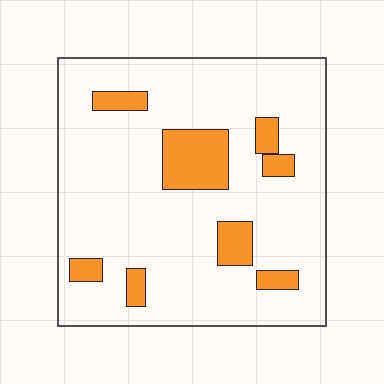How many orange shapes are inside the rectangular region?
8.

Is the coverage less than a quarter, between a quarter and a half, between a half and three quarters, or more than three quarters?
Less than a quarter.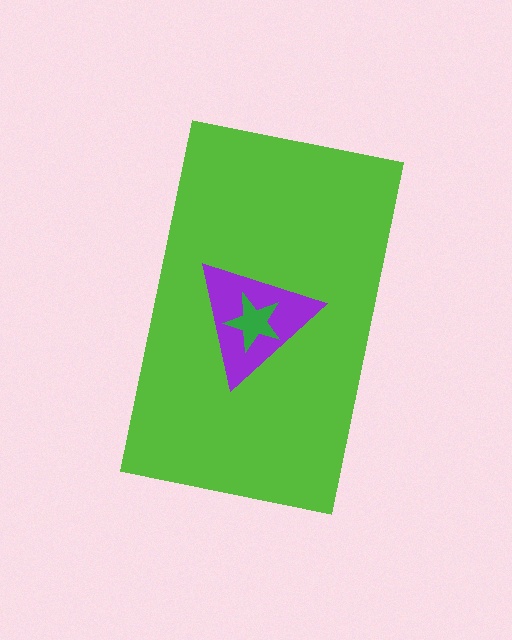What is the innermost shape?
The green star.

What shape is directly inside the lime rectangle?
The purple triangle.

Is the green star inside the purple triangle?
Yes.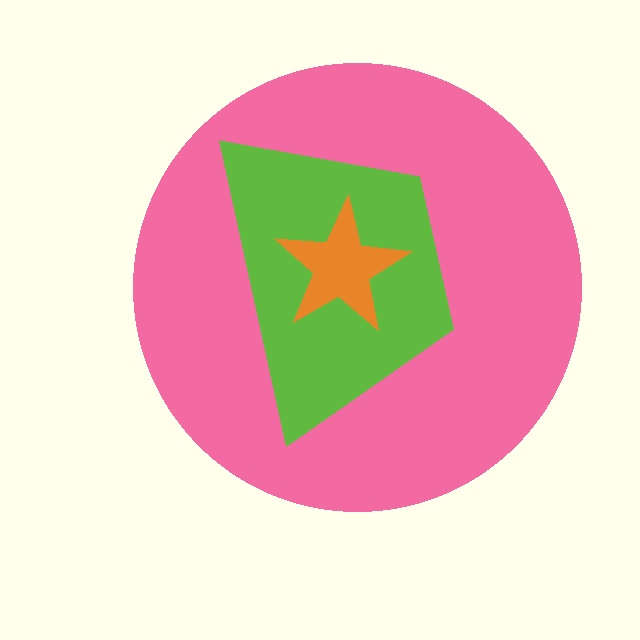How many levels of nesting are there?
3.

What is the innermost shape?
The orange star.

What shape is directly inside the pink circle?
The lime trapezoid.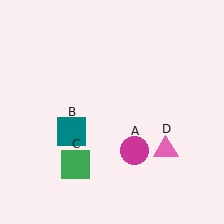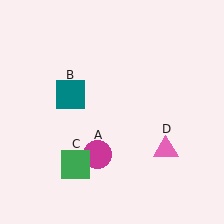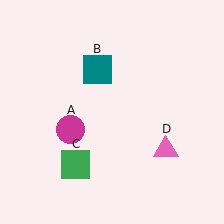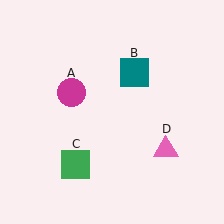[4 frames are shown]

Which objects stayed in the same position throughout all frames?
Green square (object C) and pink triangle (object D) remained stationary.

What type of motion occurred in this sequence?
The magenta circle (object A), teal square (object B) rotated clockwise around the center of the scene.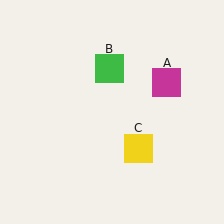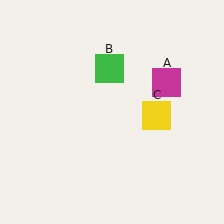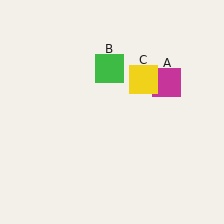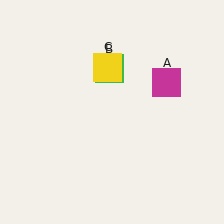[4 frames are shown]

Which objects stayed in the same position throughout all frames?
Magenta square (object A) and green square (object B) remained stationary.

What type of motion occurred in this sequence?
The yellow square (object C) rotated counterclockwise around the center of the scene.